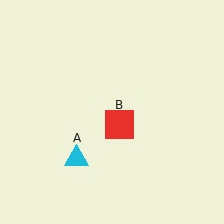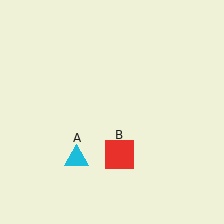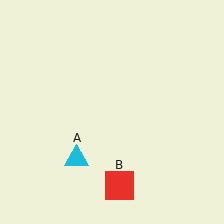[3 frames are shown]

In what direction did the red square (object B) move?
The red square (object B) moved down.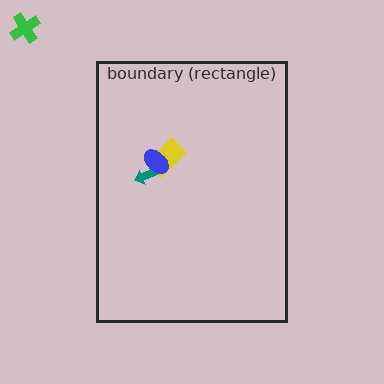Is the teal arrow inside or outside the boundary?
Inside.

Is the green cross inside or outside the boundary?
Outside.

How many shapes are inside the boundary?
3 inside, 1 outside.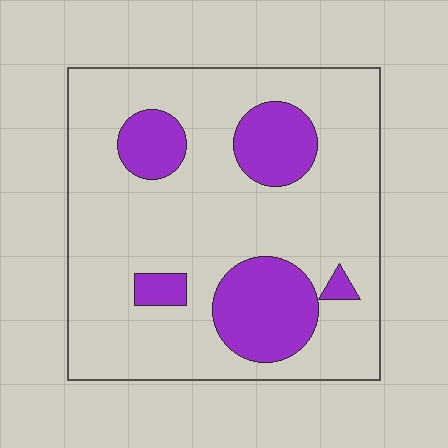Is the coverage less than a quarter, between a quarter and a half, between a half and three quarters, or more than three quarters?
Less than a quarter.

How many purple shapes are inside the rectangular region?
5.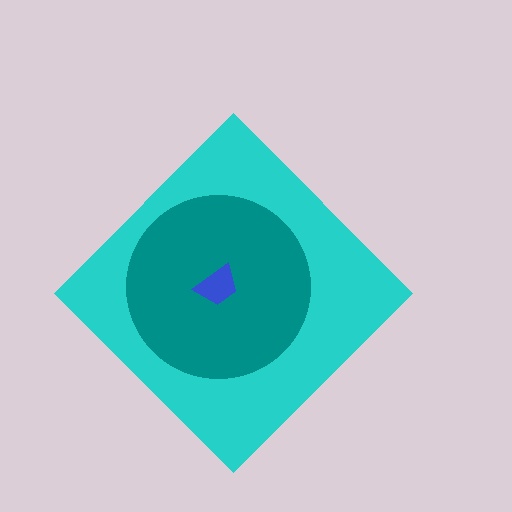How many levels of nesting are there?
3.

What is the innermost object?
The blue trapezoid.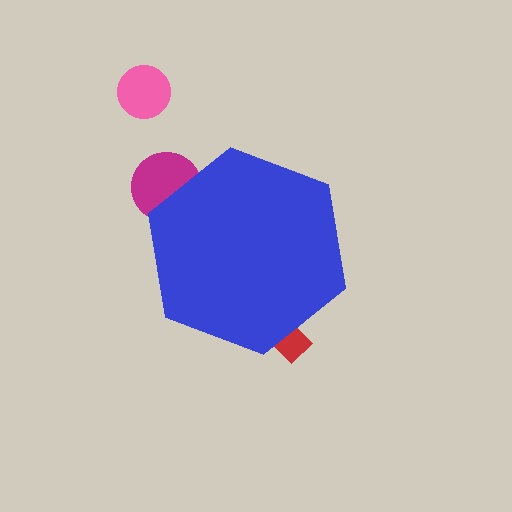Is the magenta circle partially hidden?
Yes, the magenta circle is partially hidden behind the blue hexagon.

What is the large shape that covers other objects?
A blue hexagon.